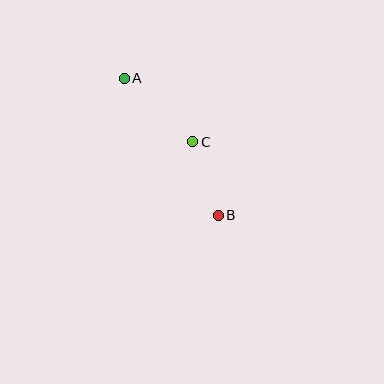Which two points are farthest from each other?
Points A and B are farthest from each other.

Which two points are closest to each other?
Points B and C are closest to each other.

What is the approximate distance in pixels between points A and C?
The distance between A and C is approximately 94 pixels.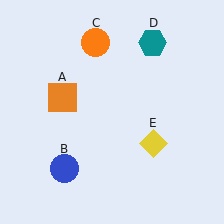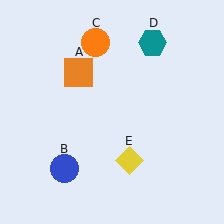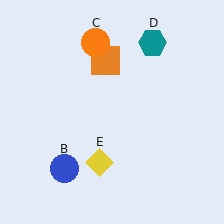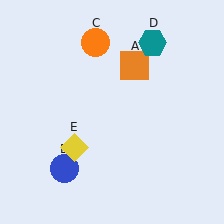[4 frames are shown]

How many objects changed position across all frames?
2 objects changed position: orange square (object A), yellow diamond (object E).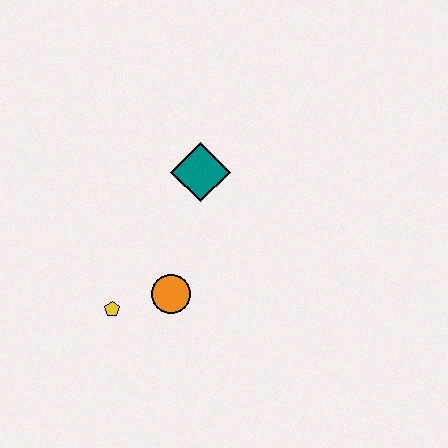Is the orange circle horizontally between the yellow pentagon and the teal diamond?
Yes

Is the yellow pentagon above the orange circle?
No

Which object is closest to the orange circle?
The yellow pentagon is closest to the orange circle.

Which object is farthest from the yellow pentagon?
The teal diamond is farthest from the yellow pentagon.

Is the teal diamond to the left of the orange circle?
No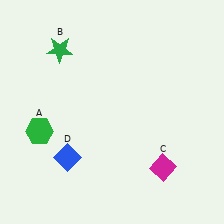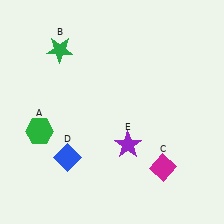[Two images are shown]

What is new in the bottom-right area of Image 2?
A purple star (E) was added in the bottom-right area of Image 2.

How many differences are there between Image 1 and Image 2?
There is 1 difference between the two images.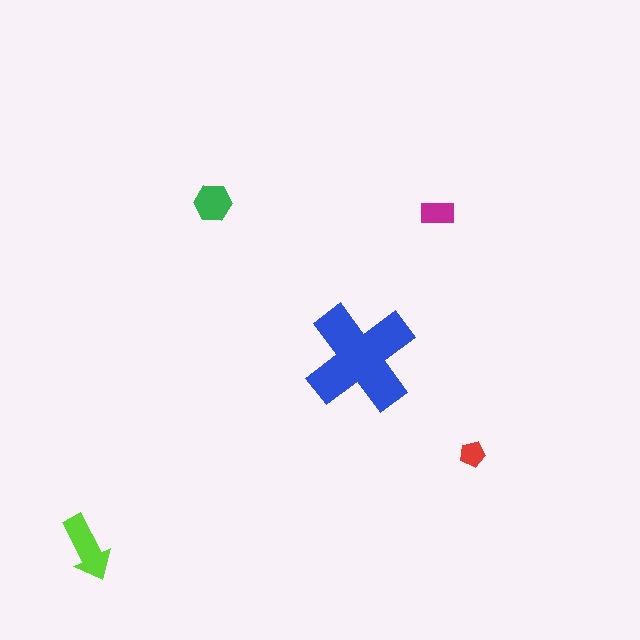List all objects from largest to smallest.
The blue cross, the lime arrow, the green hexagon, the magenta rectangle, the red pentagon.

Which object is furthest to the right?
The red pentagon is rightmost.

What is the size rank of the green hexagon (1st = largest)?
3rd.